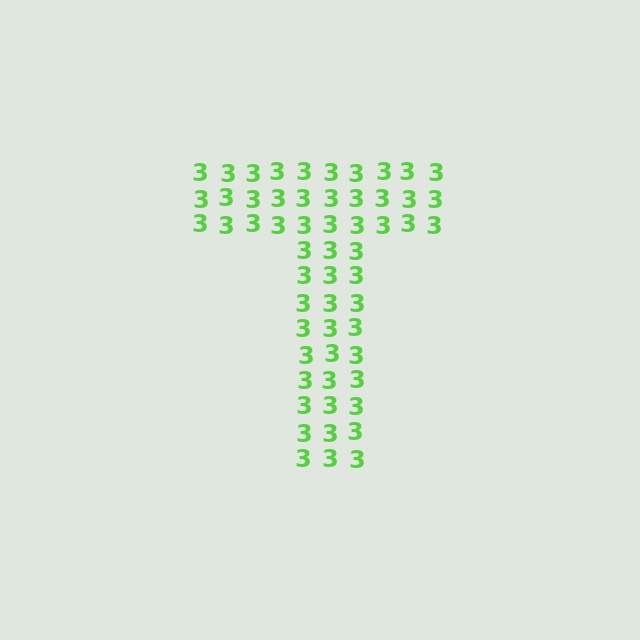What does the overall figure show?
The overall figure shows the letter T.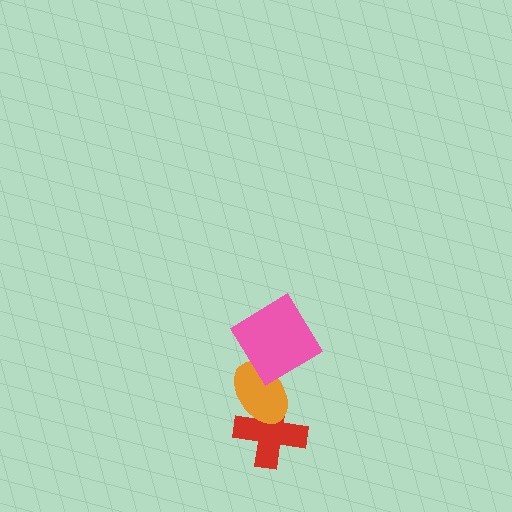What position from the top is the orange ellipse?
The orange ellipse is 2nd from the top.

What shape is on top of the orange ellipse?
The pink diamond is on top of the orange ellipse.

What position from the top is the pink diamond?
The pink diamond is 1st from the top.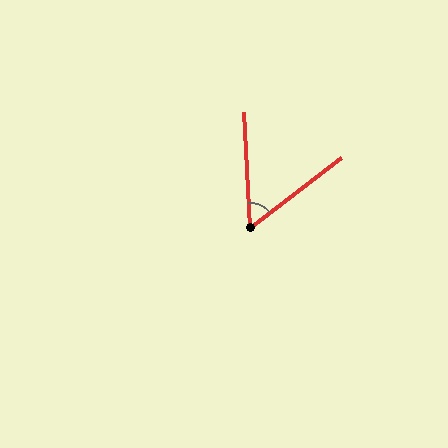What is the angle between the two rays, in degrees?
Approximately 56 degrees.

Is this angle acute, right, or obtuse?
It is acute.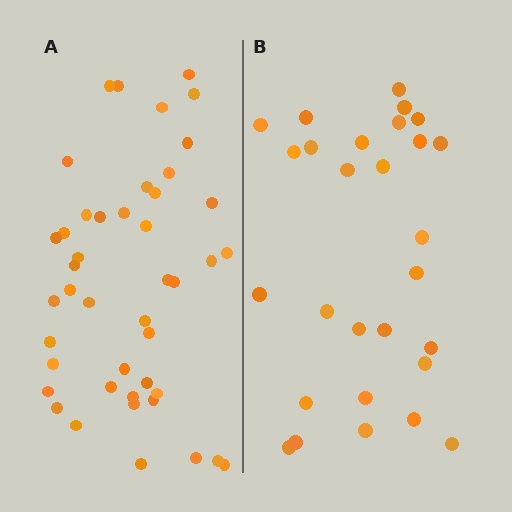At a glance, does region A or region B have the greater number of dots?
Region A (the left region) has more dots.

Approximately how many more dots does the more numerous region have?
Region A has approximately 15 more dots than region B.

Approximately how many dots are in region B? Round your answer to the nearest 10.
About 30 dots. (The exact count is 28, which rounds to 30.)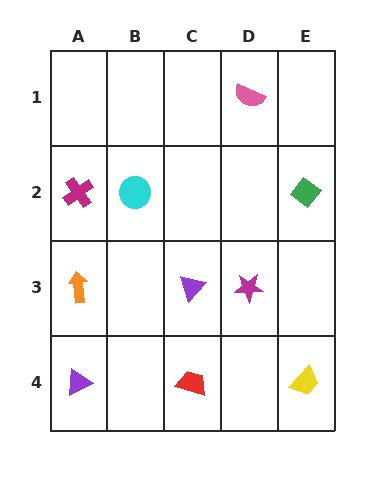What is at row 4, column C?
A red trapezoid.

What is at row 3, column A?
An orange arrow.